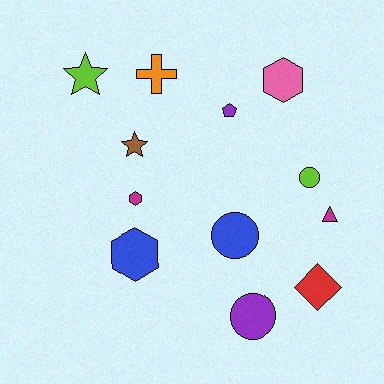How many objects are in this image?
There are 12 objects.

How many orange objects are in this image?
There is 1 orange object.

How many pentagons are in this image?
There is 1 pentagon.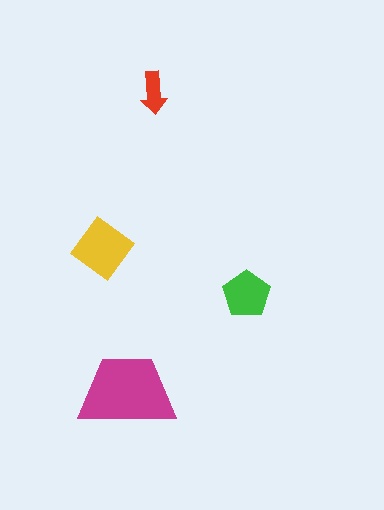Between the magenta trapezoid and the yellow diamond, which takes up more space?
The magenta trapezoid.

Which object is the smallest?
The red arrow.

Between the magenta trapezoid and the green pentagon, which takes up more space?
The magenta trapezoid.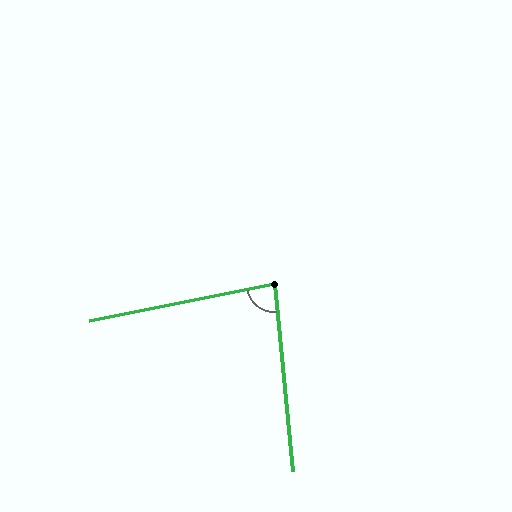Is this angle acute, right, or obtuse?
It is acute.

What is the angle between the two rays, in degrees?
Approximately 84 degrees.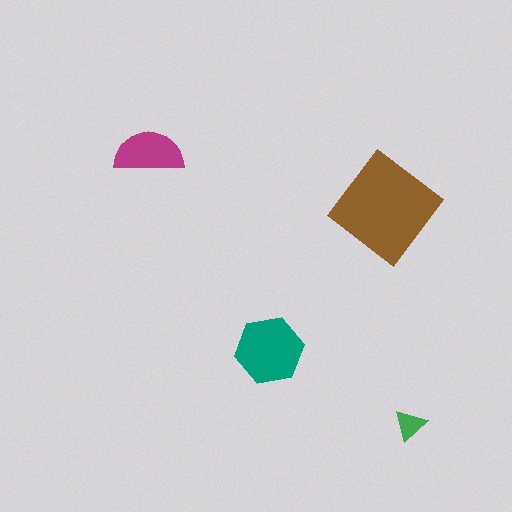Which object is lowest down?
The green triangle is bottommost.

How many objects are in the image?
There are 4 objects in the image.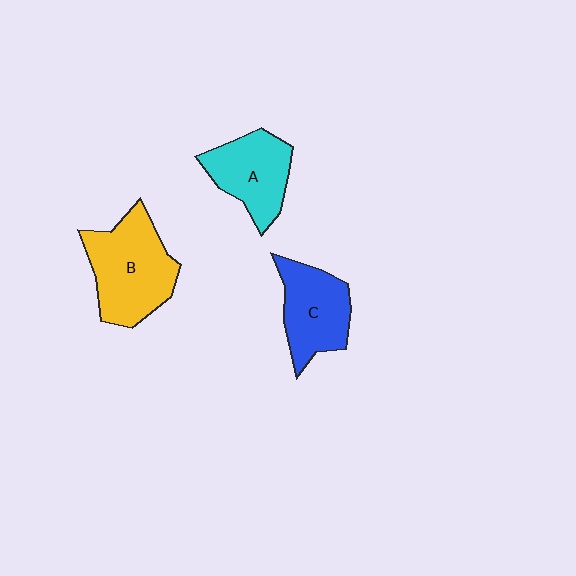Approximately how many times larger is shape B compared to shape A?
Approximately 1.4 times.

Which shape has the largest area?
Shape B (yellow).